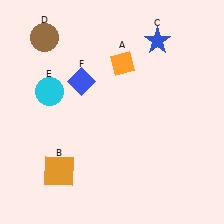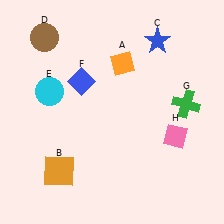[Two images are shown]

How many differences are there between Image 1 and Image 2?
There are 2 differences between the two images.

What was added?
A green cross (G), a pink diamond (H) were added in Image 2.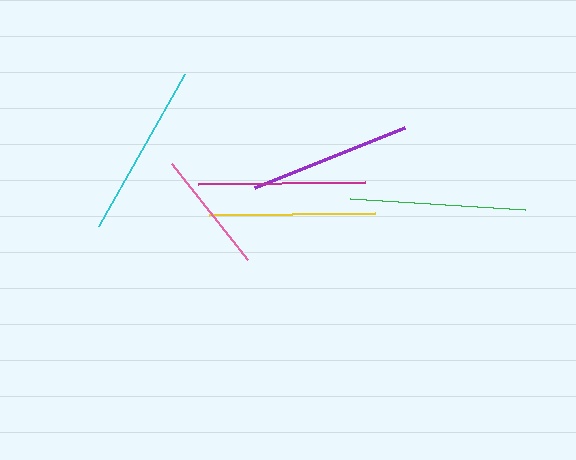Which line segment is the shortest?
The pink line is the shortest at approximately 123 pixels.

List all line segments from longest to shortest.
From longest to shortest: green, cyan, magenta, yellow, purple, pink.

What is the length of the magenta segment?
The magenta segment is approximately 168 pixels long.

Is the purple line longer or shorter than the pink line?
The purple line is longer than the pink line.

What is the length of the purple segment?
The purple segment is approximately 162 pixels long.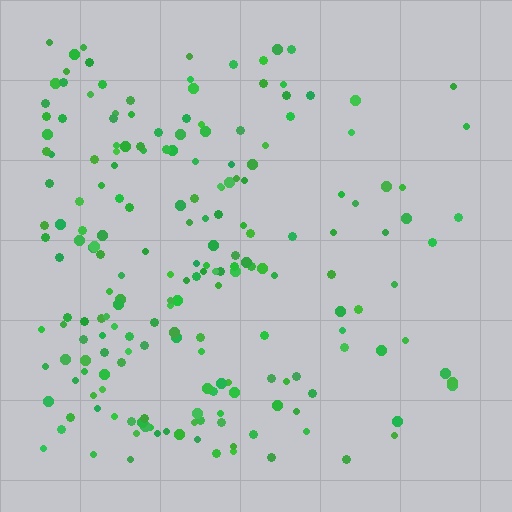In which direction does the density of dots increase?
From right to left, with the left side densest.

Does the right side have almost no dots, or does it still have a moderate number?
Still a moderate number, just noticeably fewer than the left.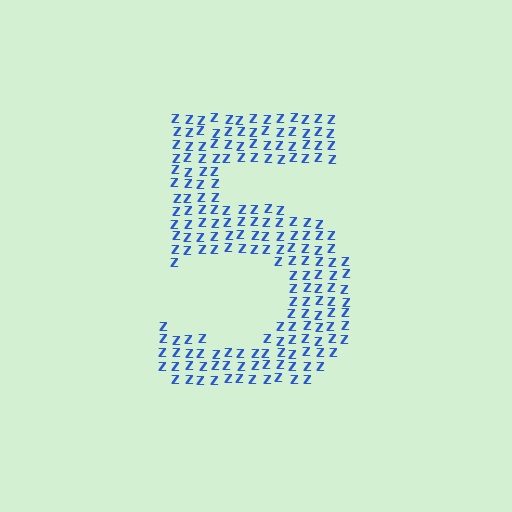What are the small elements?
The small elements are letter Z's.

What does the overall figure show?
The overall figure shows the digit 5.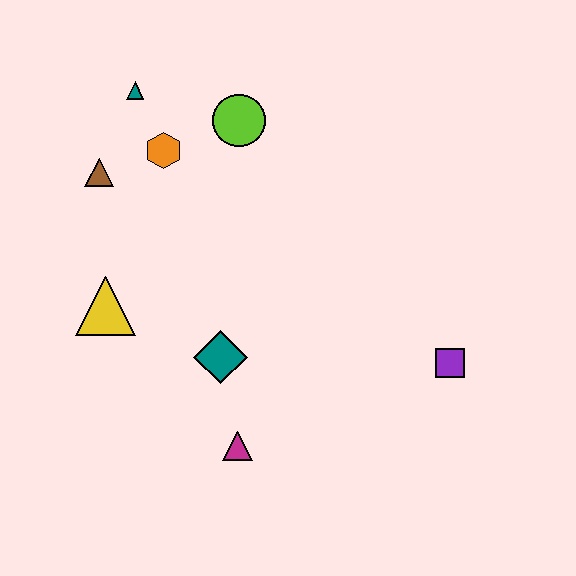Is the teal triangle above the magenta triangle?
Yes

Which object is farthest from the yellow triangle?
The purple square is farthest from the yellow triangle.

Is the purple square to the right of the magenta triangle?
Yes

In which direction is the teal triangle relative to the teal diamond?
The teal triangle is above the teal diamond.